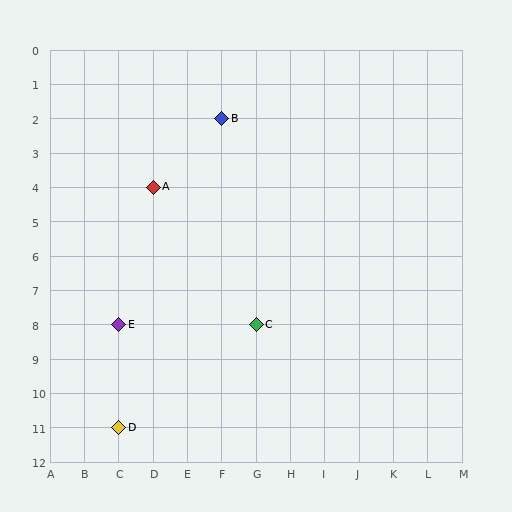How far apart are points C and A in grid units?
Points C and A are 3 columns and 4 rows apart (about 5.0 grid units diagonally).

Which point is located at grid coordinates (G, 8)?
Point C is at (G, 8).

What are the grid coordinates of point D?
Point D is at grid coordinates (C, 11).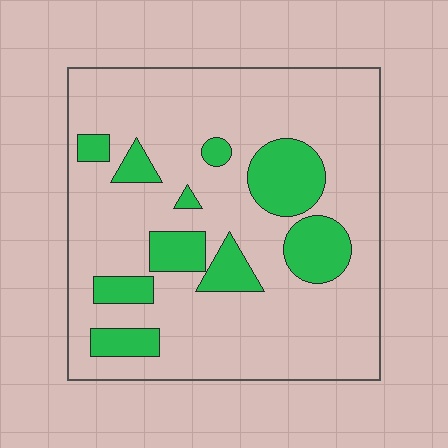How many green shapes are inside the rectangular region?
10.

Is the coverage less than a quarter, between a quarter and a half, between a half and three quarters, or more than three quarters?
Less than a quarter.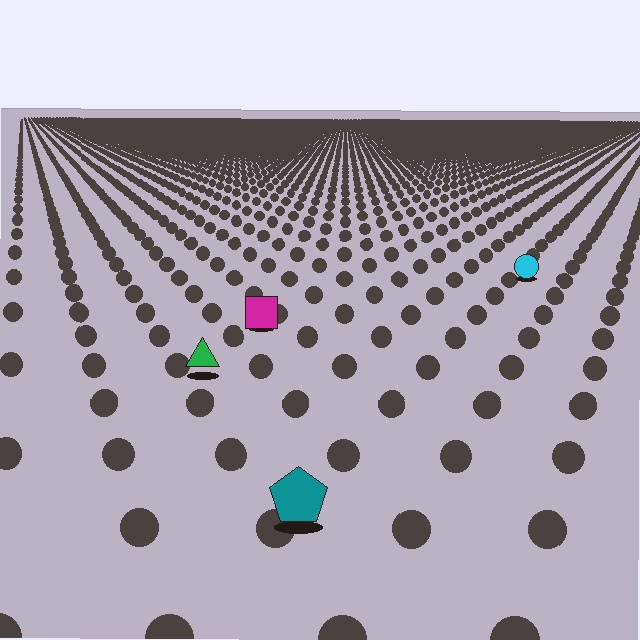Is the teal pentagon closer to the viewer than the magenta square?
Yes. The teal pentagon is closer — you can tell from the texture gradient: the ground texture is coarser near it.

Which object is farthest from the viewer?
The cyan circle is farthest from the viewer. It appears smaller and the ground texture around it is denser.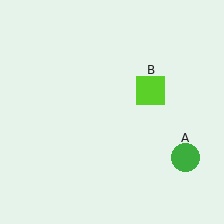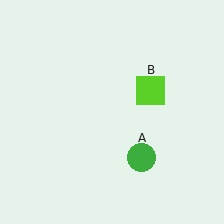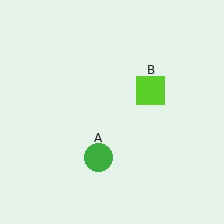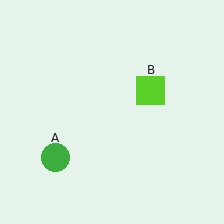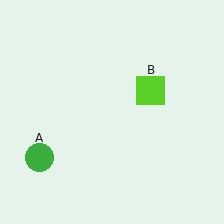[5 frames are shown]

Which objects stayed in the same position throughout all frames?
Lime square (object B) remained stationary.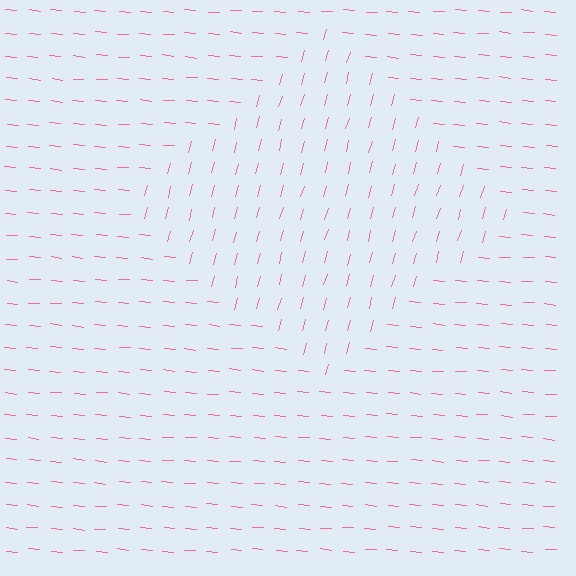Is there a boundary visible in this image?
Yes, there is a texture boundary formed by a change in line orientation.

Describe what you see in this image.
The image is filled with small pink line segments. A diamond region in the image has lines oriented differently from the surrounding lines, creating a visible texture boundary.